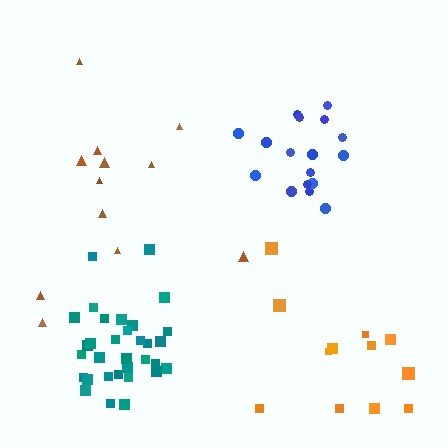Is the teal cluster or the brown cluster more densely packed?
Teal.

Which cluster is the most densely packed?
Teal.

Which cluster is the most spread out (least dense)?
Orange.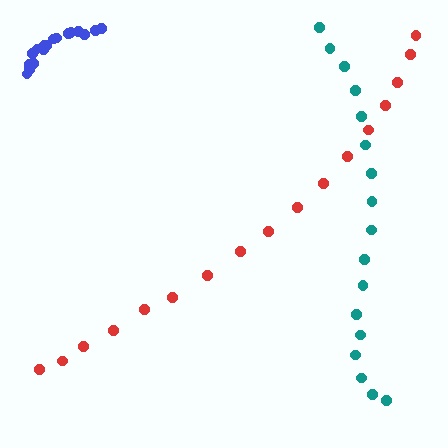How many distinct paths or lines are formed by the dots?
There are 3 distinct paths.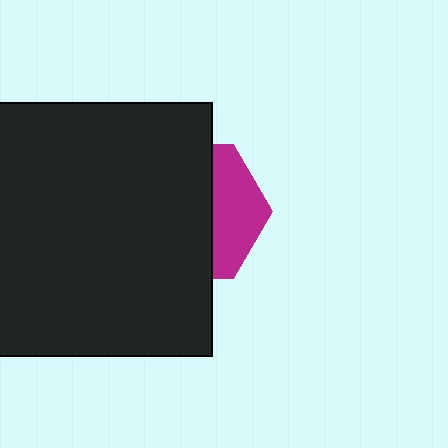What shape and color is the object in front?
The object in front is a black square.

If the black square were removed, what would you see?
You would see the complete magenta hexagon.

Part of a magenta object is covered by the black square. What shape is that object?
It is a hexagon.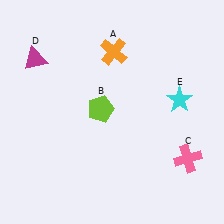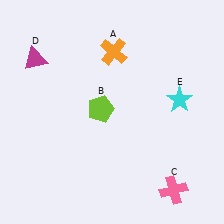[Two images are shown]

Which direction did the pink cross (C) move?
The pink cross (C) moved down.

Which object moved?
The pink cross (C) moved down.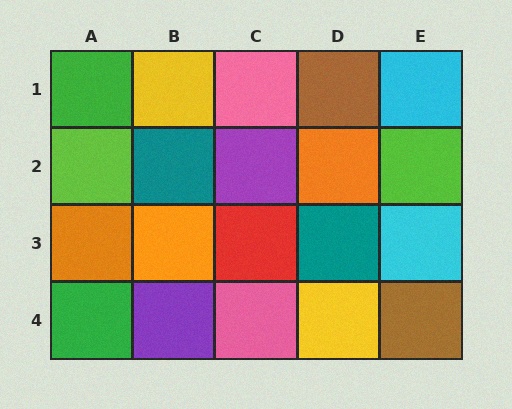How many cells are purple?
2 cells are purple.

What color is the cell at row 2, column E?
Lime.